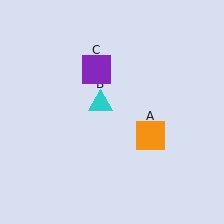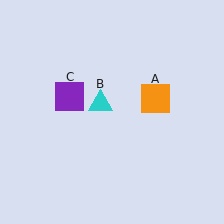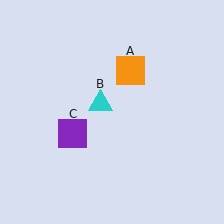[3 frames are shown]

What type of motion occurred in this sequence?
The orange square (object A), purple square (object C) rotated counterclockwise around the center of the scene.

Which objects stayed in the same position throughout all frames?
Cyan triangle (object B) remained stationary.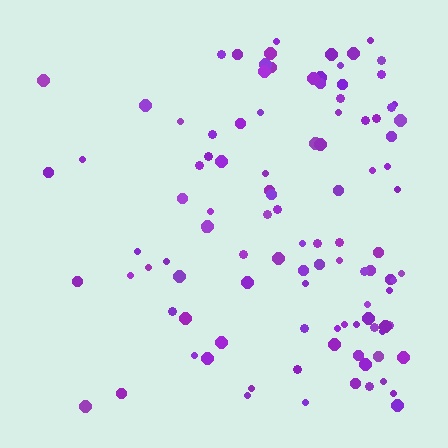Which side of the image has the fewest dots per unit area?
The left.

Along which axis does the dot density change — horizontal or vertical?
Horizontal.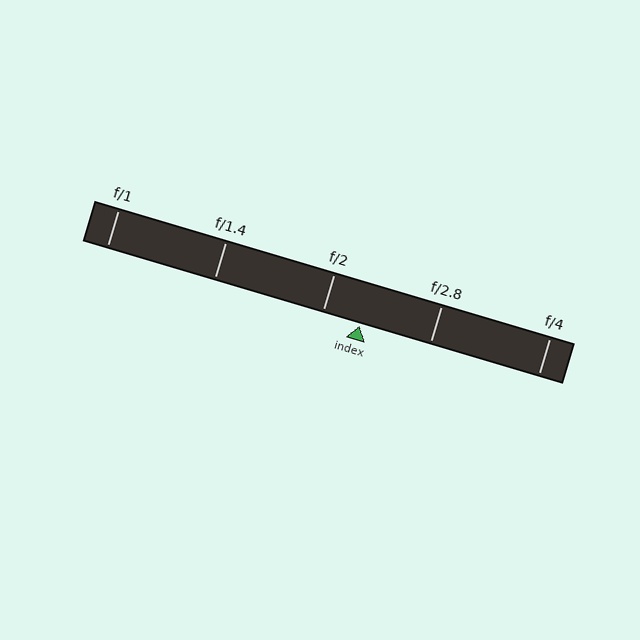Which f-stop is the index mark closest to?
The index mark is closest to f/2.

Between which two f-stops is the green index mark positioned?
The index mark is between f/2 and f/2.8.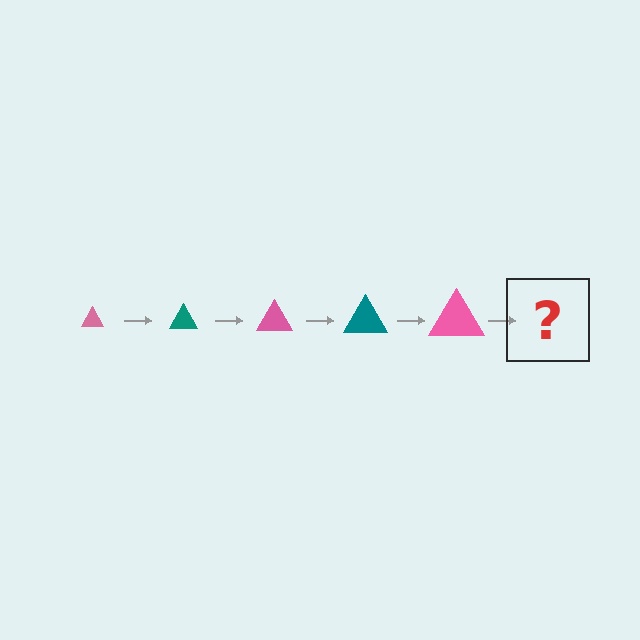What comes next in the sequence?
The next element should be a teal triangle, larger than the previous one.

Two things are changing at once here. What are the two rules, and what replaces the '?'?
The two rules are that the triangle grows larger each step and the color cycles through pink and teal. The '?' should be a teal triangle, larger than the previous one.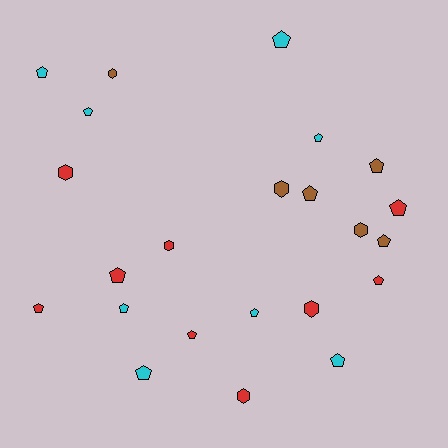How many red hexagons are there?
There are 4 red hexagons.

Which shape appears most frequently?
Pentagon, with 16 objects.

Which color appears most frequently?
Red, with 9 objects.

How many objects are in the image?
There are 23 objects.